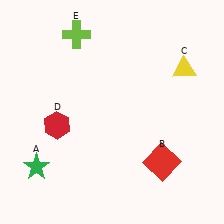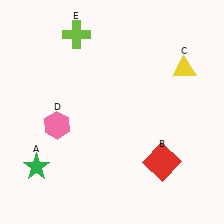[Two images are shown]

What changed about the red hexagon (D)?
In Image 1, D is red. In Image 2, it changed to pink.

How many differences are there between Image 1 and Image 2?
There is 1 difference between the two images.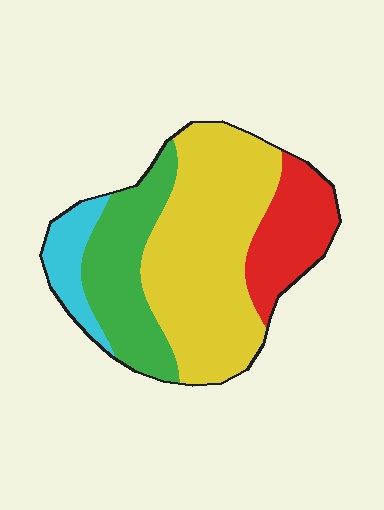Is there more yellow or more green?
Yellow.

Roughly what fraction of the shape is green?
Green covers 24% of the shape.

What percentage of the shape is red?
Red covers about 15% of the shape.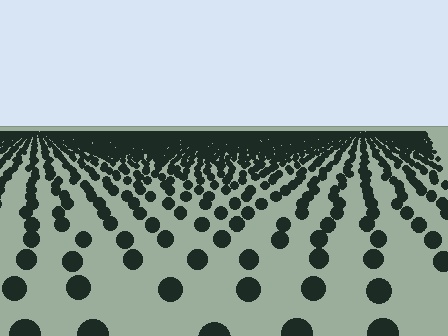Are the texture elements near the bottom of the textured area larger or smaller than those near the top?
Larger. Near the bottom, elements are closer to the viewer and appear at a bigger on-screen size.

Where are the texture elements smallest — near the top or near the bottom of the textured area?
Near the top.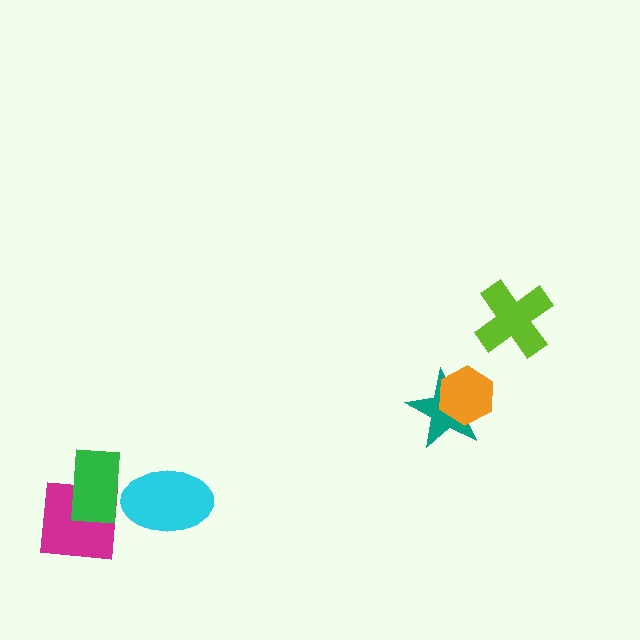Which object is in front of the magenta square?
The green rectangle is in front of the magenta square.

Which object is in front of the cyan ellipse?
The green rectangle is in front of the cyan ellipse.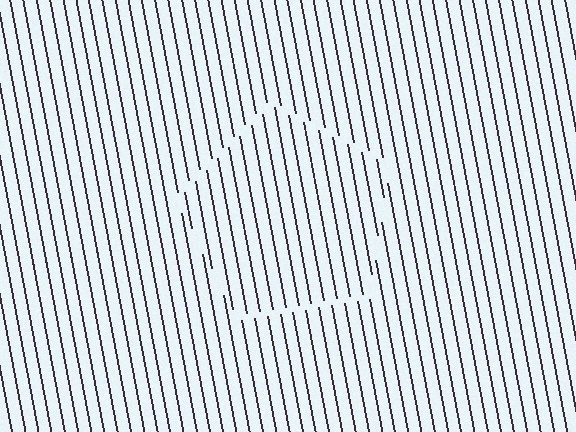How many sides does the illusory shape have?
5 sides — the line-ends trace a pentagon.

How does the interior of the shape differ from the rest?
The interior of the shape contains the same grating, shifted by half a period — the contour is defined by the phase discontinuity where line-ends from the inner and outer gratings abut.